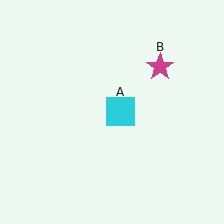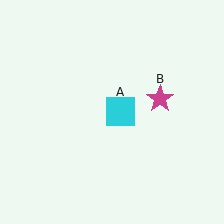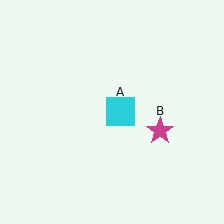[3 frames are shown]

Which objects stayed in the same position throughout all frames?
Cyan square (object A) remained stationary.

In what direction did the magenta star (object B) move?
The magenta star (object B) moved down.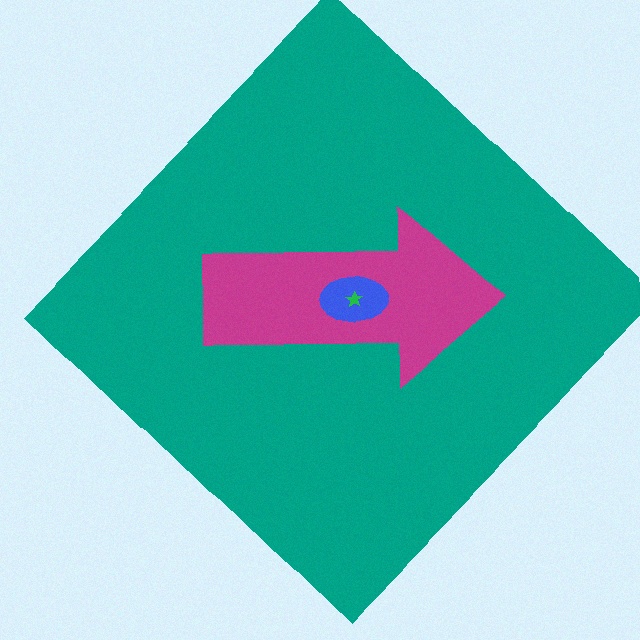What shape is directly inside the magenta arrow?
The blue ellipse.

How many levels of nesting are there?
4.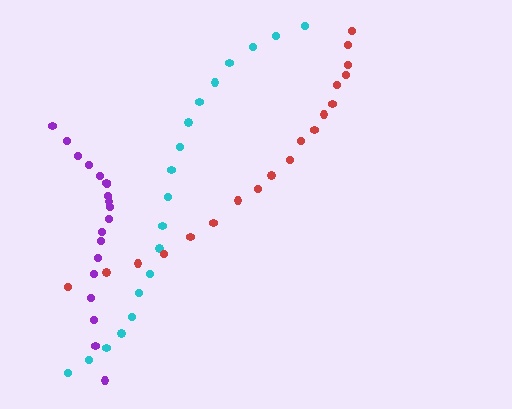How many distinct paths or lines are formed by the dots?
There are 3 distinct paths.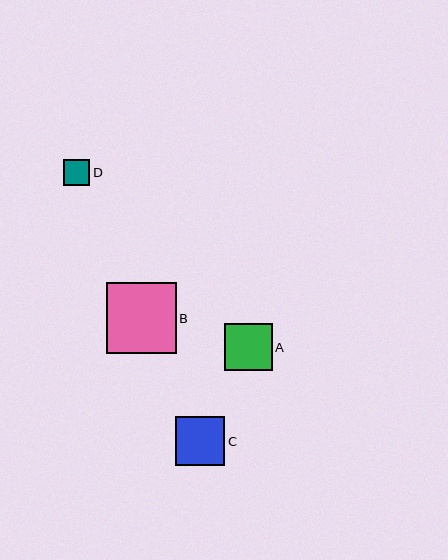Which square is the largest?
Square B is the largest with a size of approximately 70 pixels.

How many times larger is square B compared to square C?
Square B is approximately 1.4 times the size of square C.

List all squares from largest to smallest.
From largest to smallest: B, C, A, D.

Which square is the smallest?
Square D is the smallest with a size of approximately 26 pixels.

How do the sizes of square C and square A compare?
Square C and square A are approximately the same size.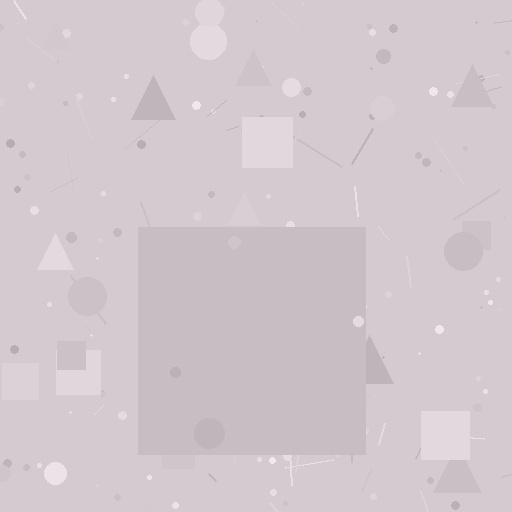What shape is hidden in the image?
A square is hidden in the image.